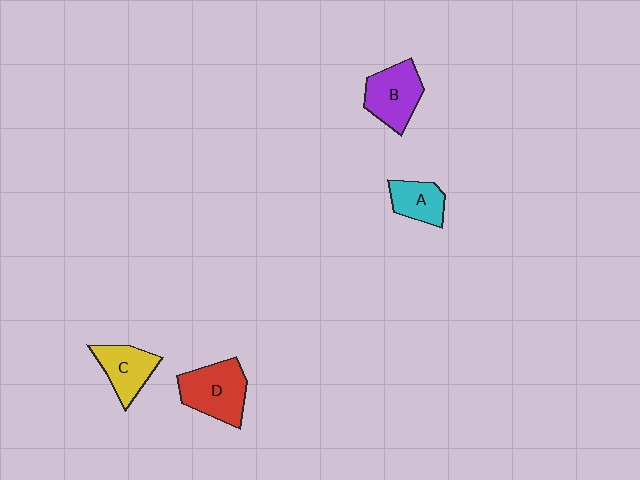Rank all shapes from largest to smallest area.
From largest to smallest: D (red), B (purple), C (yellow), A (cyan).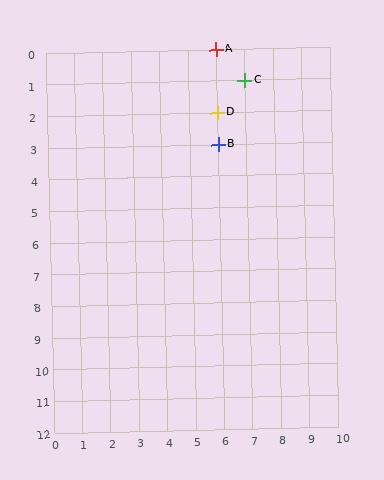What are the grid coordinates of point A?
Point A is at grid coordinates (6, 0).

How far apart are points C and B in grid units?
Points C and B are 1 column and 2 rows apart (about 2.2 grid units diagonally).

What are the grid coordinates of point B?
Point B is at grid coordinates (6, 3).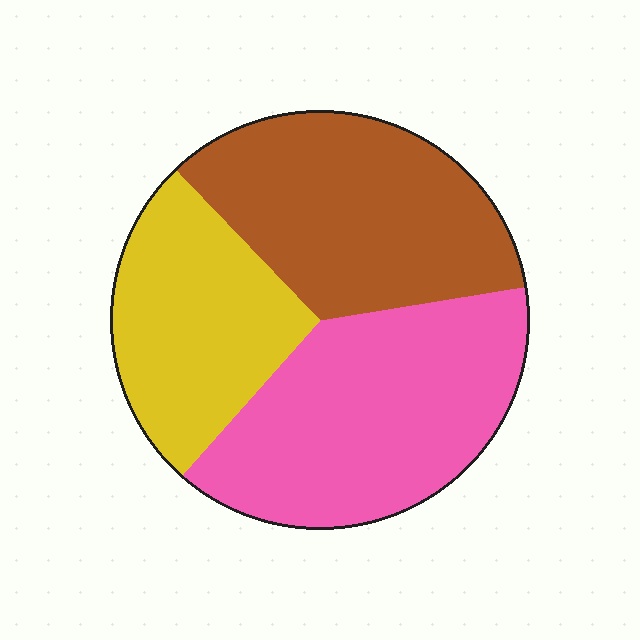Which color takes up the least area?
Yellow, at roughly 25%.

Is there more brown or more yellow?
Brown.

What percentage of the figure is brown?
Brown covers about 35% of the figure.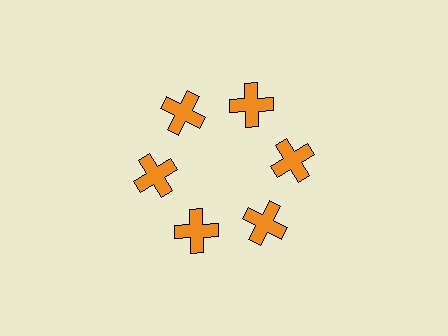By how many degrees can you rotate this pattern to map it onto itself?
The pattern maps onto itself every 60 degrees of rotation.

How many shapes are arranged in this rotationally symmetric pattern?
There are 6 shapes, arranged in 6 groups of 1.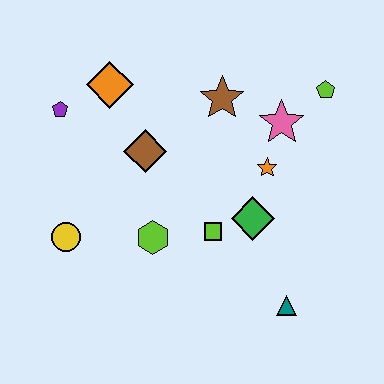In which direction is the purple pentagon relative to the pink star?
The purple pentagon is to the left of the pink star.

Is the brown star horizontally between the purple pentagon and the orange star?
Yes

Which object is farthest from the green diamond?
The purple pentagon is farthest from the green diamond.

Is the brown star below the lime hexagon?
No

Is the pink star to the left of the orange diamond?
No